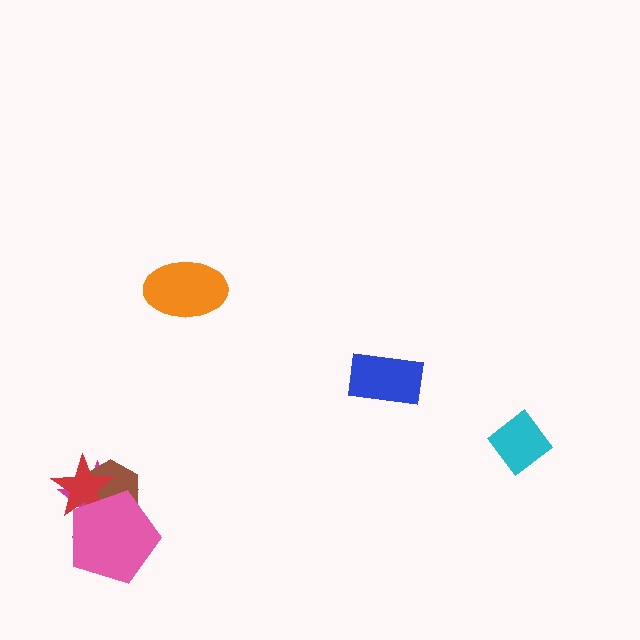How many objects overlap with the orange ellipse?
0 objects overlap with the orange ellipse.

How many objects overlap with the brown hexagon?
3 objects overlap with the brown hexagon.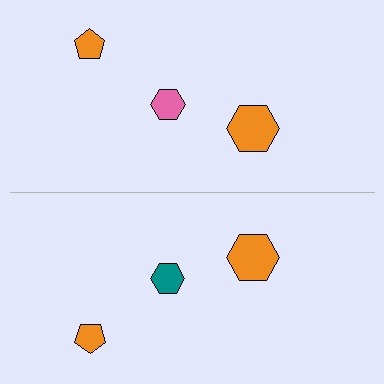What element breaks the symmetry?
The teal hexagon on the bottom side breaks the symmetry — its mirror counterpart is pink.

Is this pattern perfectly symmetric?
No, the pattern is not perfectly symmetric. The teal hexagon on the bottom side breaks the symmetry — its mirror counterpart is pink.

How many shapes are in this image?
There are 6 shapes in this image.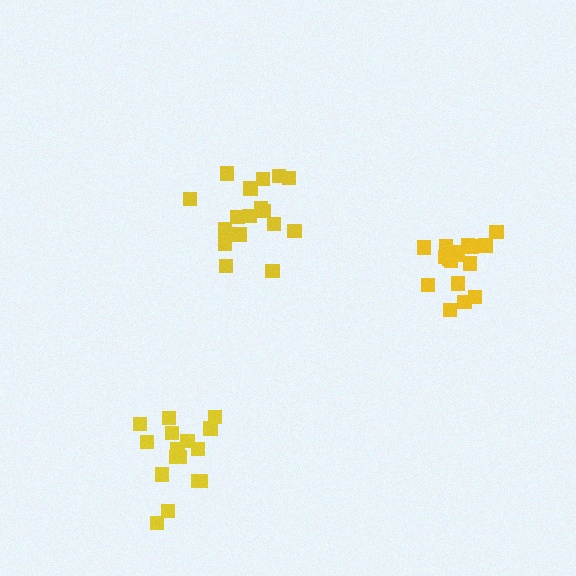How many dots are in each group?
Group 1: 16 dots, Group 2: 18 dots, Group 3: 17 dots (51 total).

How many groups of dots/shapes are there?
There are 3 groups.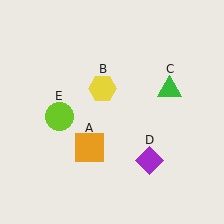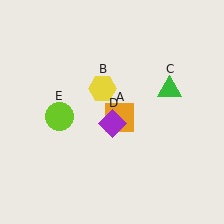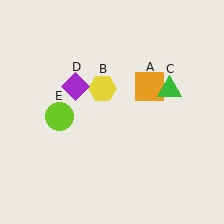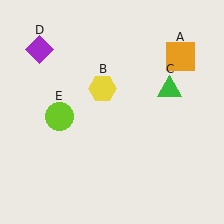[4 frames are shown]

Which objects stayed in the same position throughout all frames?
Yellow hexagon (object B) and green triangle (object C) and lime circle (object E) remained stationary.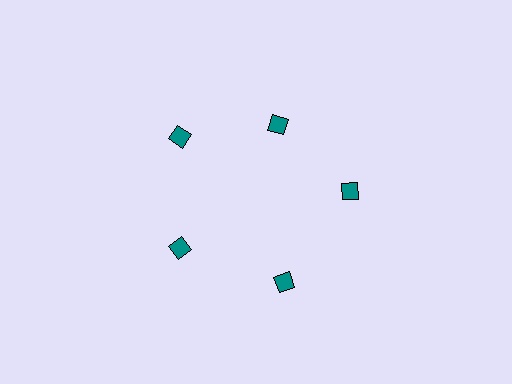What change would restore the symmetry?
The symmetry would be restored by moving it outward, back onto the ring so that all 5 diamonds sit at equal angles and equal distance from the center.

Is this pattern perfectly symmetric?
No. The 5 teal diamonds are arranged in a ring, but one element near the 1 o'clock position is pulled inward toward the center, breaking the 5-fold rotational symmetry.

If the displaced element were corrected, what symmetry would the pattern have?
It would have 5-fold rotational symmetry — the pattern would map onto itself every 72 degrees.